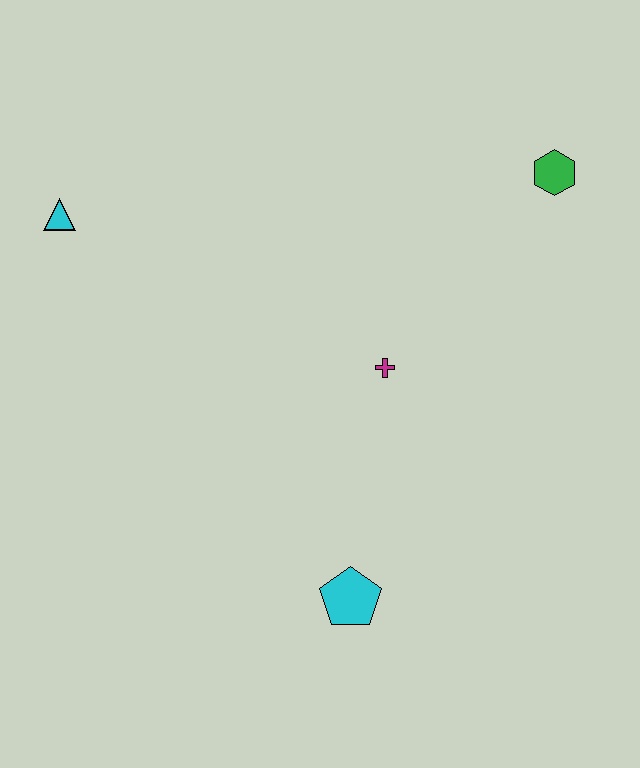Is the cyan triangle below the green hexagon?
Yes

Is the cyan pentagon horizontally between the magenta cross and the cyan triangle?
Yes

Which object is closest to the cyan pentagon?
The magenta cross is closest to the cyan pentagon.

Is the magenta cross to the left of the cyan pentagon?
No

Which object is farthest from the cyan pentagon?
The cyan triangle is farthest from the cyan pentagon.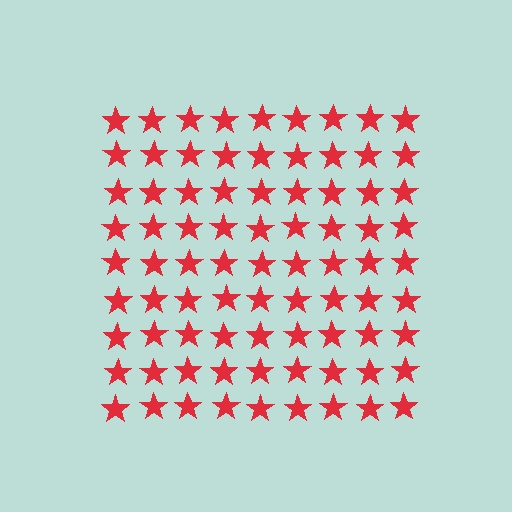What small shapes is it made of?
It is made of small stars.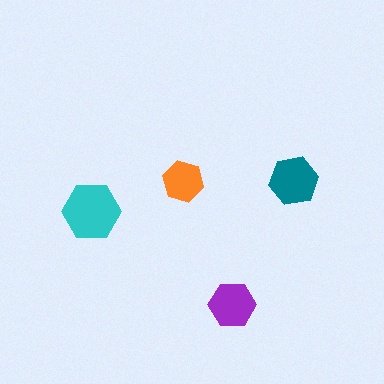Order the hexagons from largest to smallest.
the cyan one, the teal one, the purple one, the orange one.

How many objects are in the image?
There are 4 objects in the image.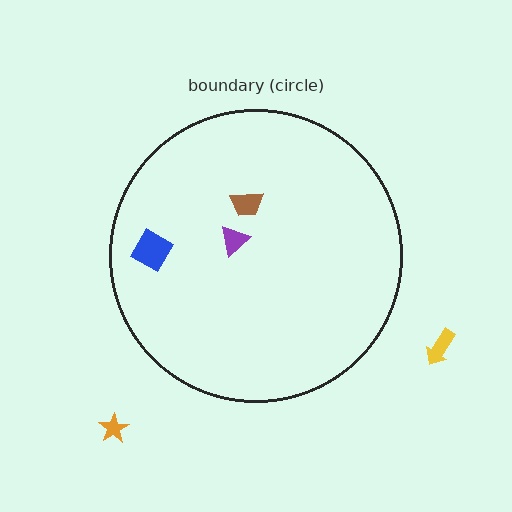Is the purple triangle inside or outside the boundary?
Inside.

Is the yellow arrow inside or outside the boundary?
Outside.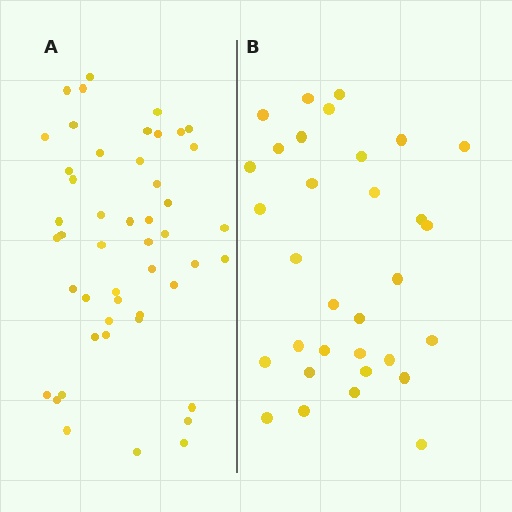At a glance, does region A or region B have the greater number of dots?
Region A (the left region) has more dots.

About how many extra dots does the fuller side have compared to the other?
Region A has approximately 15 more dots than region B.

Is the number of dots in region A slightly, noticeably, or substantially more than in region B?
Region A has substantially more. The ratio is roughly 1.5 to 1.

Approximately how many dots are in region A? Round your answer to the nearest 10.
About 50 dots. (The exact count is 48, which rounds to 50.)